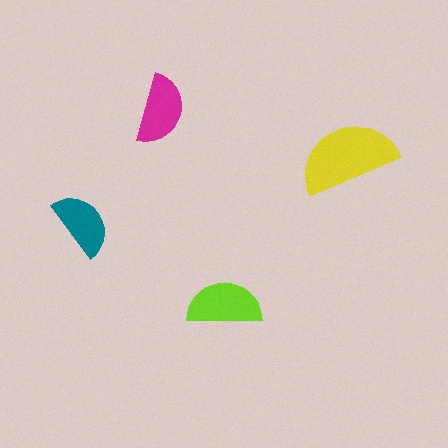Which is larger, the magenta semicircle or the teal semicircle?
The magenta one.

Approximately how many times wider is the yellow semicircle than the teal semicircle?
About 1.5 times wider.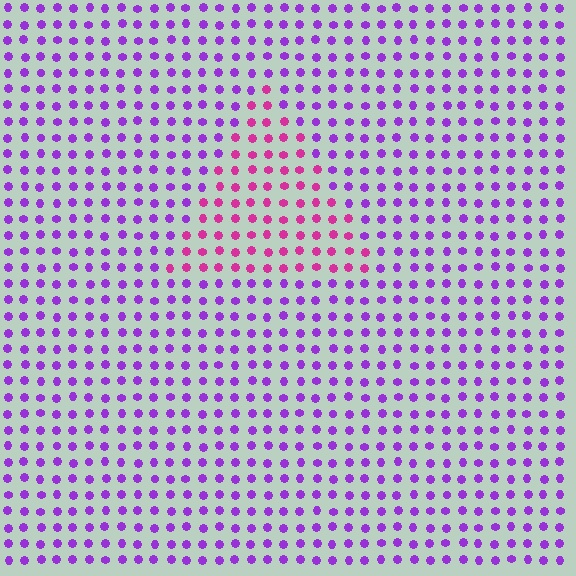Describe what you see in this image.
The image is filled with small purple elements in a uniform arrangement. A triangle-shaped region is visible where the elements are tinted to a slightly different hue, forming a subtle color boundary.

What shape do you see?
I see a triangle.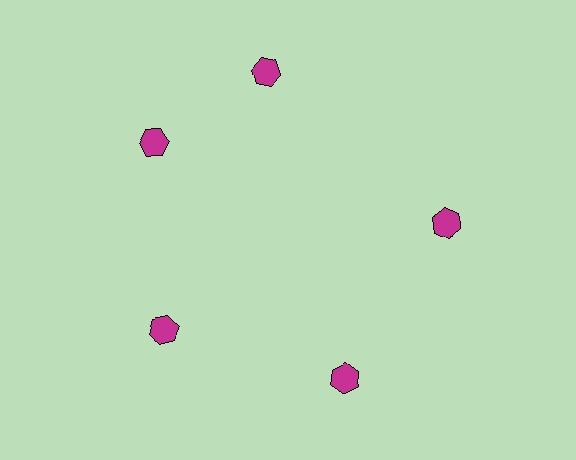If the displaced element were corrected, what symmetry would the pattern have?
It would have 5-fold rotational symmetry — the pattern would map onto itself every 72 degrees.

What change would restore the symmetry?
The symmetry would be restored by rotating it back into even spacing with its neighbors so that all 5 hexagons sit at equal angles and equal distance from the center.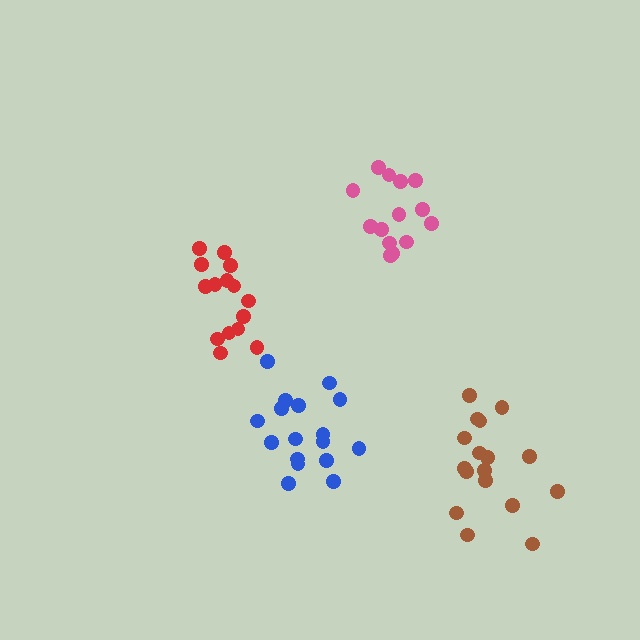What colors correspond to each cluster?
The clusters are colored: brown, red, blue, pink.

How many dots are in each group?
Group 1: 17 dots, Group 2: 15 dots, Group 3: 17 dots, Group 4: 14 dots (63 total).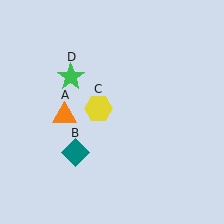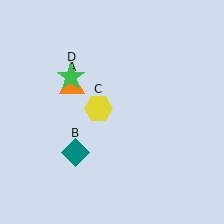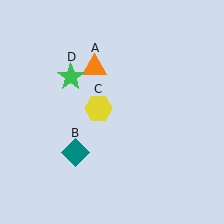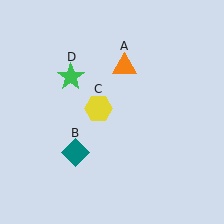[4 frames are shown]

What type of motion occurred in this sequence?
The orange triangle (object A) rotated clockwise around the center of the scene.